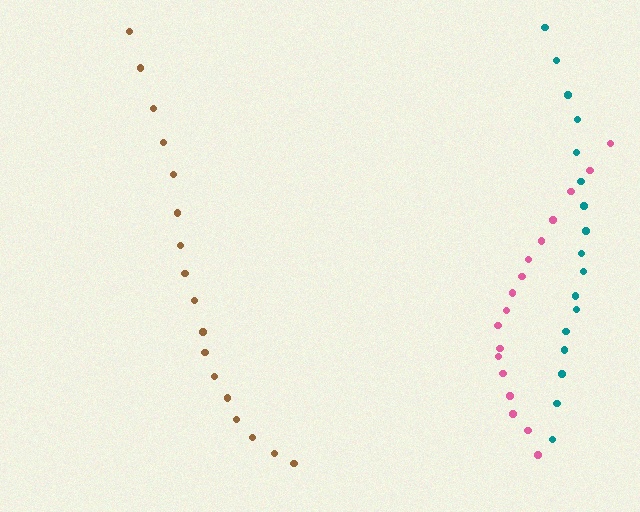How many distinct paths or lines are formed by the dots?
There are 3 distinct paths.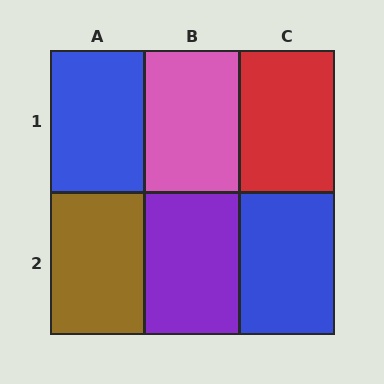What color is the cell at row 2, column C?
Blue.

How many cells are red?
1 cell is red.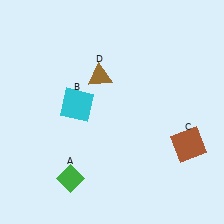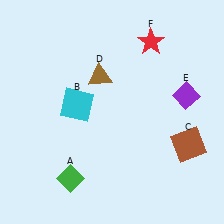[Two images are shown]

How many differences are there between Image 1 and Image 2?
There are 2 differences between the two images.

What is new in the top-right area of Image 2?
A red star (F) was added in the top-right area of Image 2.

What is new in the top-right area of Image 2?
A purple diamond (E) was added in the top-right area of Image 2.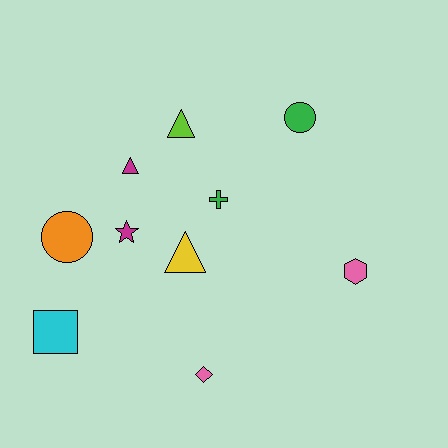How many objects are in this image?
There are 10 objects.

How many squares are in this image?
There is 1 square.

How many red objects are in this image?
There are no red objects.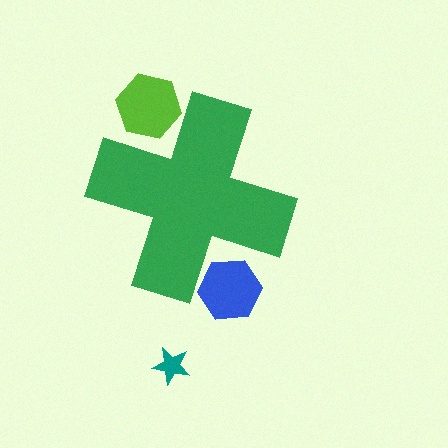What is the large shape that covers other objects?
A green cross.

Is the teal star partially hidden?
No, the teal star is fully visible.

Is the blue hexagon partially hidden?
Yes, the blue hexagon is partially hidden behind the green cross.